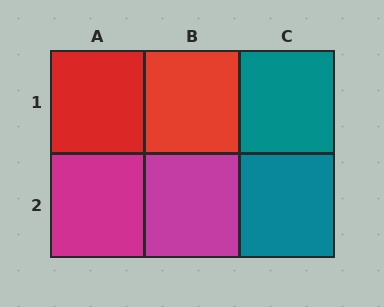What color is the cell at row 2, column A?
Magenta.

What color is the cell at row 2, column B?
Magenta.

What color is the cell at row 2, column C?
Teal.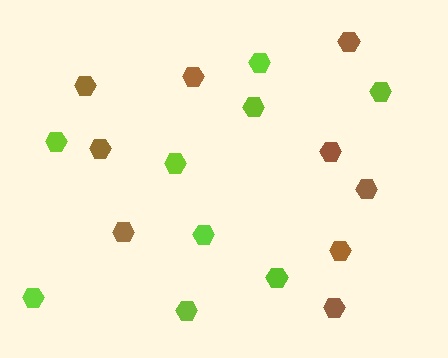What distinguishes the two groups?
There are 2 groups: one group of brown hexagons (9) and one group of lime hexagons (9).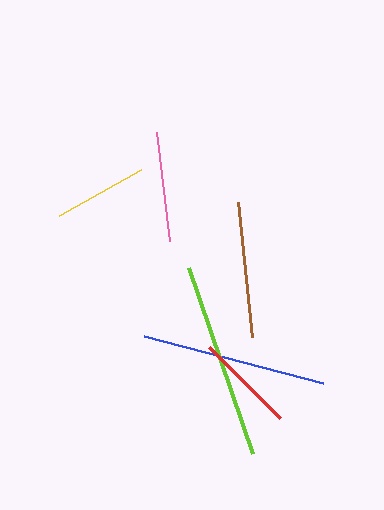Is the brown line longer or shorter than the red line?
The brown line is longer than the red line.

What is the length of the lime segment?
The lime segment is approximately 196 pixels long.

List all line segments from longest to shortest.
From longest to shortest: lime, blue, brown, pink, red, yellow.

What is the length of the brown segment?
The brown segment is approximately 137 pixels long.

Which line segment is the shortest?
The yellow line is the shortest at approximately 95 pixels.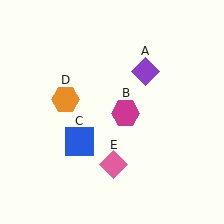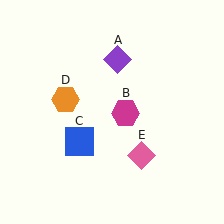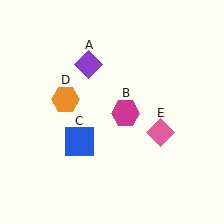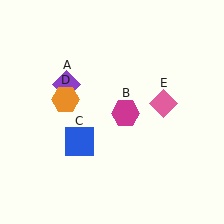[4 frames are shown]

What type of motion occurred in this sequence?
The purple diamond (object A), pink diamond (object E) rotated counterclockwise around the center of the scene.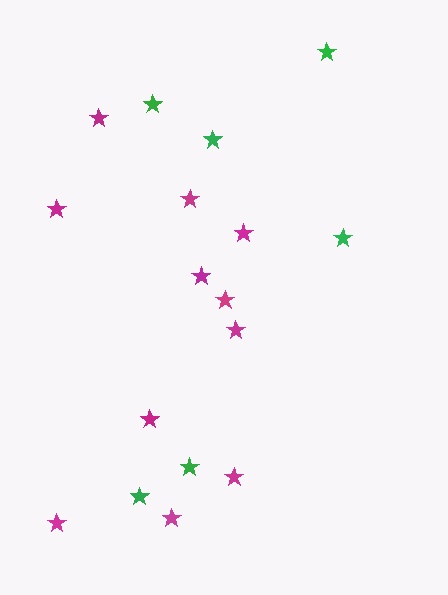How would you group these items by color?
There are 2 groups: one group of green stars (6) and one group of magenta stars (11).